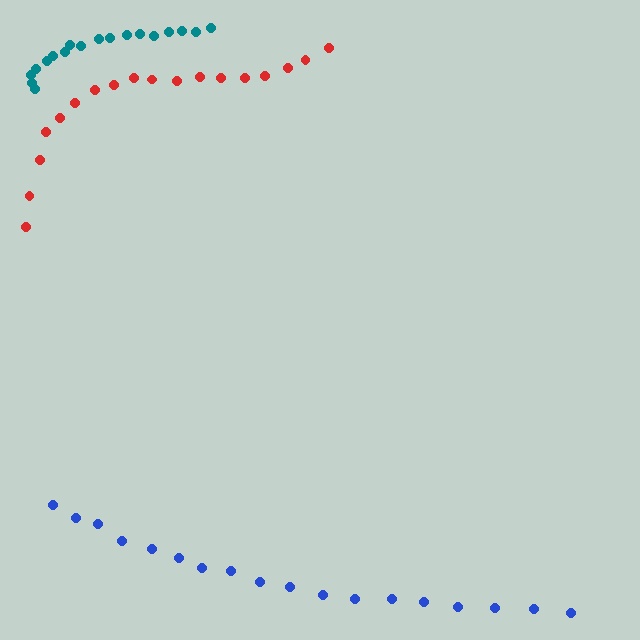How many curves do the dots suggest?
There are 3 distinct paths.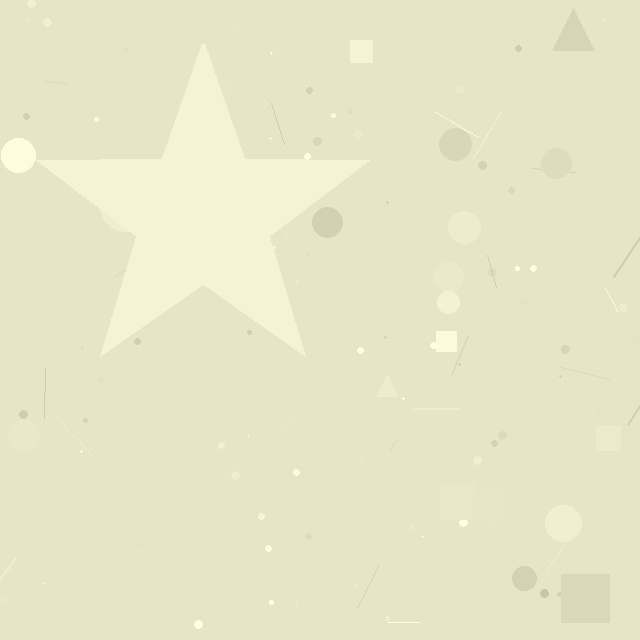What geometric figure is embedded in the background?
A star is embedded in the background.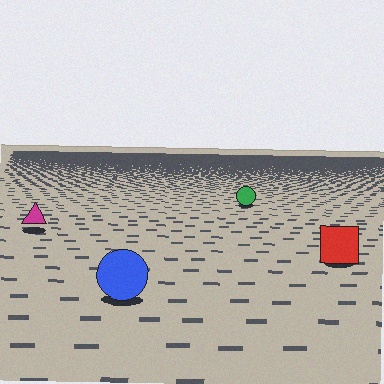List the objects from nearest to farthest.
From nearest to farthest: the blue circle, the red square, the magenta triangle, the green circle.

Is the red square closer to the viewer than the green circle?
Yes. The red square is closer — you can tell from the texture gradient: the ground texture is coarser near it.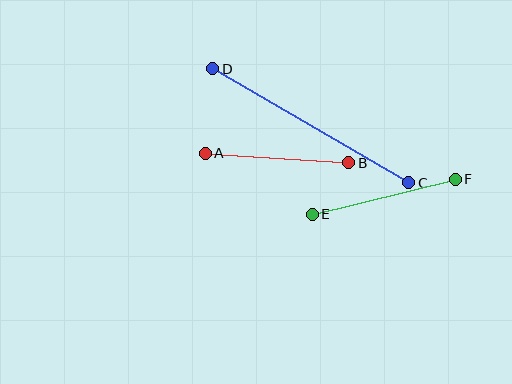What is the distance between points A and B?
The distance is approximately 144 pixels.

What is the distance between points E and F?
The distance is approximately 147 pixels.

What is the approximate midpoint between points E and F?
The midpoint is at approximately (384, 197) pixels.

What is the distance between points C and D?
The distance is approximately 227 pixels.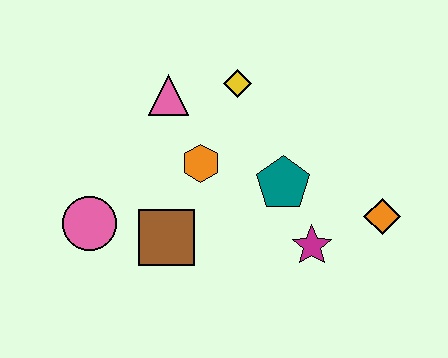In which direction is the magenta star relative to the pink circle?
The magenta star is to the right of the pink circle.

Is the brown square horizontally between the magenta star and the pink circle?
Yes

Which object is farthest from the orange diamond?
The pink circle is farthest from the orange diamond.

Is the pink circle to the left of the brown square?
Yes